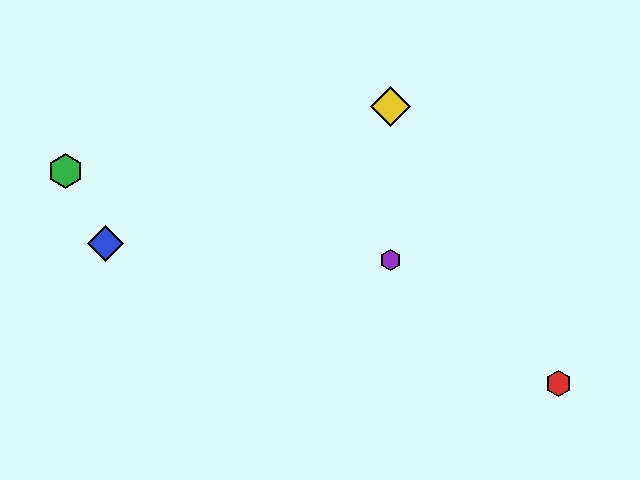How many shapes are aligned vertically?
2 shapes (the yellow diamond, the purple hexagon) are aligned vertically.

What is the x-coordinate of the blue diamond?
The blue diamond is at x≈105.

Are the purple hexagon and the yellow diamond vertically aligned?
Yes, both are at x≈390.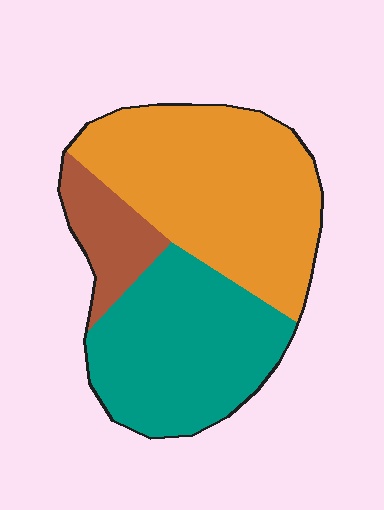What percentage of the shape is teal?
Teal takes up about two fifths (2/5) of the shape.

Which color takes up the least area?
Brown, at roughly 15%.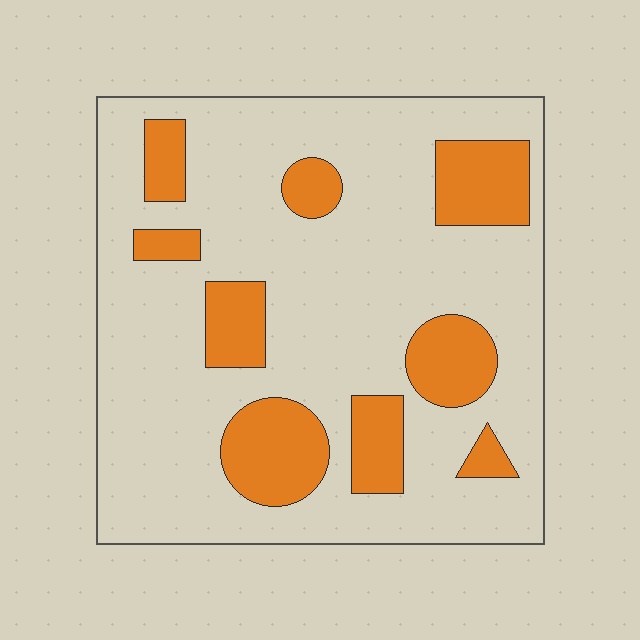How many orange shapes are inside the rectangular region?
9.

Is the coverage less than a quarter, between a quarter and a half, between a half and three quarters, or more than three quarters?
Less than a quarter.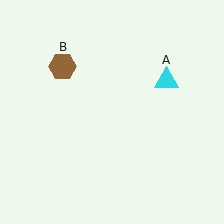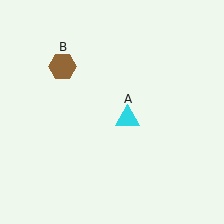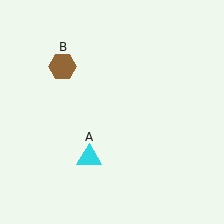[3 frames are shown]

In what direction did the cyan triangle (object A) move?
The cyan triangle (object A) moved down and to the left.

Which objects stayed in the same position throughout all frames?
Brown hexagon (object B) remained stationary.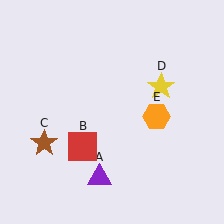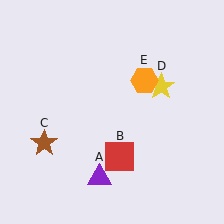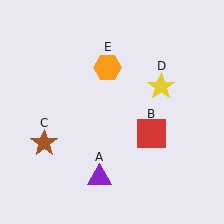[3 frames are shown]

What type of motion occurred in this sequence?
The red square (object B), orange hexagon (object E) rotated counterclockwise around the center of the scene.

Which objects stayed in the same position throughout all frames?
Purple triangle (object A) and brown star (object C) and yellow star (object D) remained stationary.